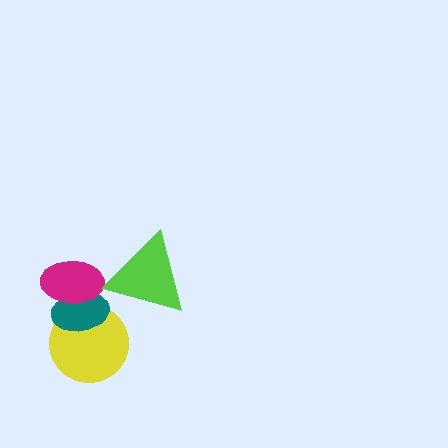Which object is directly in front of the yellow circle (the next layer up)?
The teal ellipse is directly in front of the yellow circle.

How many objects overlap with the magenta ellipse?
2 objects overlap with the magenta ellipse.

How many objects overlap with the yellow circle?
2 objects overlap with the yellow circle.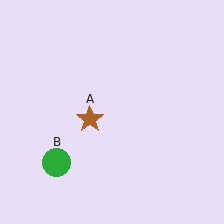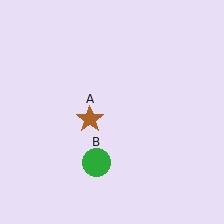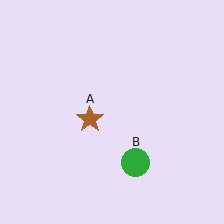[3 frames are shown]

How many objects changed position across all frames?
1 object changed position: green circle (object B).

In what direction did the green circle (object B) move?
The green circle (object B) moved right.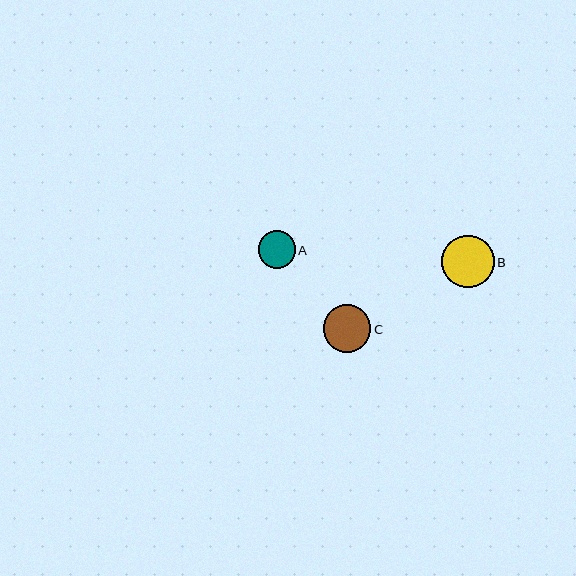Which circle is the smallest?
Circle A is the smallest with a size of approximately 37 pixels.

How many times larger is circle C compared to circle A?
Circle C is approximately 1.3 times the size of circle A.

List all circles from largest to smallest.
From largest to smallest: B, C, A.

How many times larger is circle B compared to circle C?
Circle B is approximately 1.1 times the size of circle C.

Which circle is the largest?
Circle B is the largest with a size of approximately 53 pixels.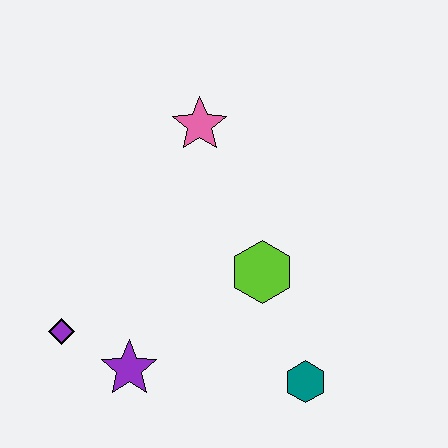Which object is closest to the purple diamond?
The purple star is closest to the purple diamond.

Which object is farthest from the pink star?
The teal hexagon is farthest from the pink star.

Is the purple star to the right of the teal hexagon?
No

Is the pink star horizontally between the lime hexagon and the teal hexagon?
No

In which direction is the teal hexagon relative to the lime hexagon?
The teal hexagon is below the lime hexagon.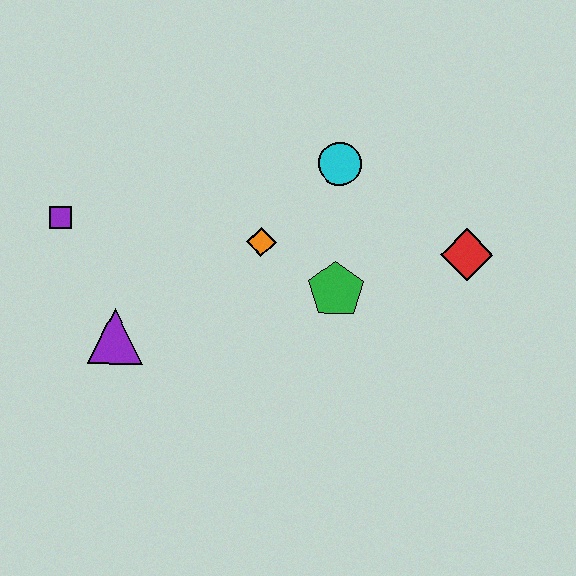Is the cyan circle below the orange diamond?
No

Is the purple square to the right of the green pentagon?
No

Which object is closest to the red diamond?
The green pentagon is closest to the red diamond.